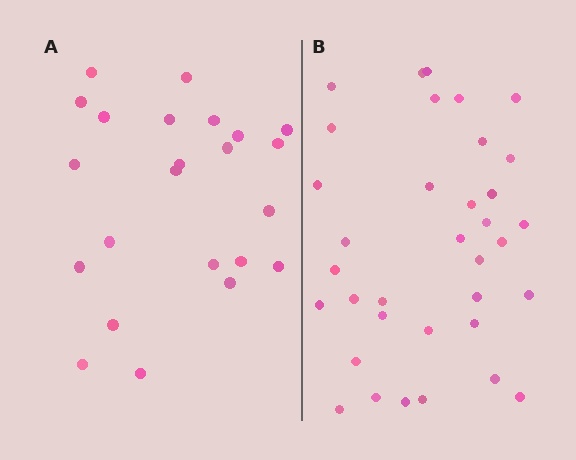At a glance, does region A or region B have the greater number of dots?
Region B (the right region) has more dots.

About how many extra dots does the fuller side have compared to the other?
Region B has roughly 12 or so more dots than region A.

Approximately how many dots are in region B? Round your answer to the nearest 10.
About 40 dots. (The exact count is 35, which rounds to 40.)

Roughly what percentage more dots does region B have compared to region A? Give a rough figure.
About 50% more.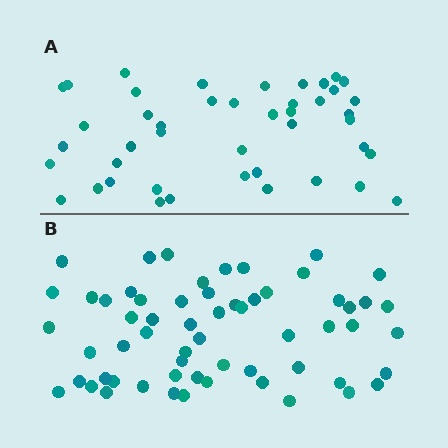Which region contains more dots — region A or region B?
Region B (the bottom region) has more dots.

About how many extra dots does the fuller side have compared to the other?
Region B has approximately 15 more dots than region A.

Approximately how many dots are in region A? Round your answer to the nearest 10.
About 40 dots. (The exact count is 44, which rounds to 40.)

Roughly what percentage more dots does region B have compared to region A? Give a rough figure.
About 35% more.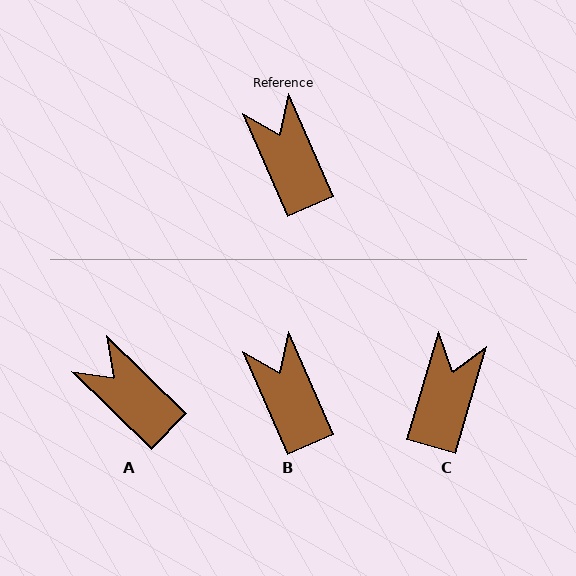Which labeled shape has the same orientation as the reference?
B.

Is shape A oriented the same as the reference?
No, it is off by about 22 degrees.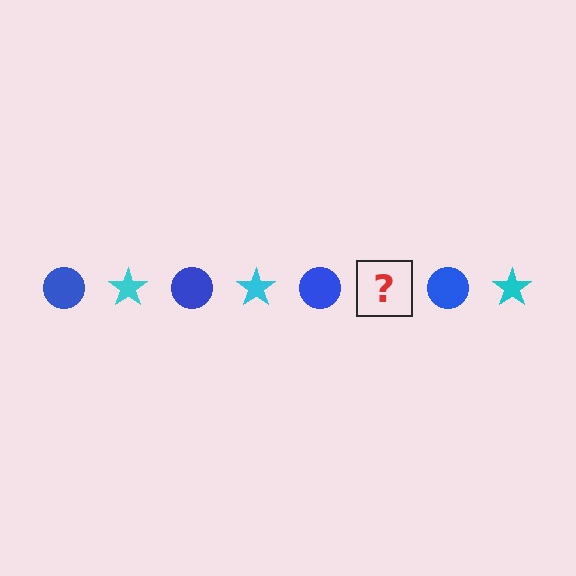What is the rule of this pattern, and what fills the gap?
The rule is that the pattern alternates between blue circle and cyan star. The gap should be filled with a cyan star.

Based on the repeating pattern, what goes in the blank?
The blank should be a cyan star.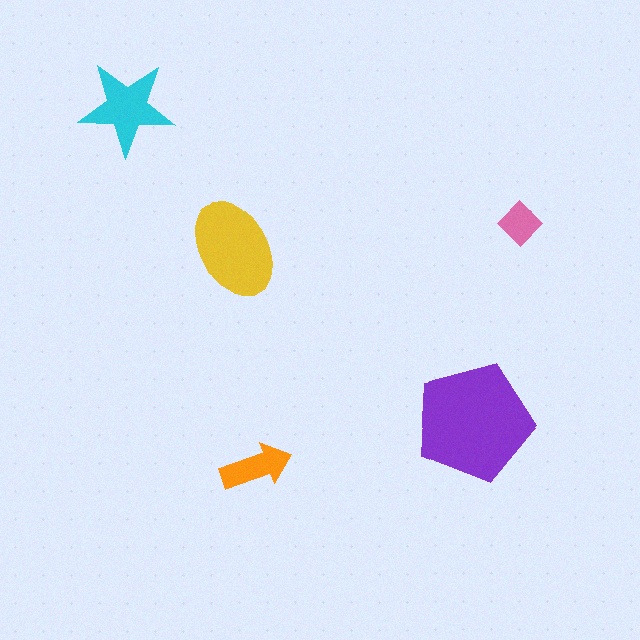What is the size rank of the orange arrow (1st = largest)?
4th.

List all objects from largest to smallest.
The purple pentagon, the yellow ellipse, the cyan star, the orange arrow, the pink diamond.